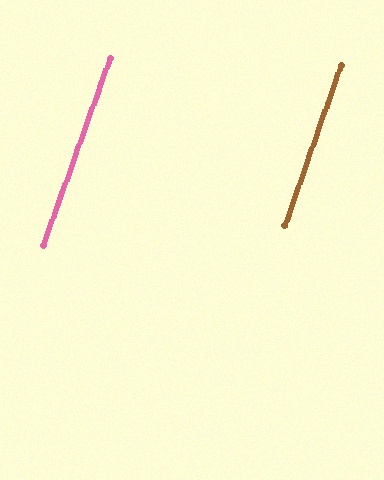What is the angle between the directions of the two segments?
Approximately 0 degrees.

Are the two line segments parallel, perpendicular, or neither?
Parallel — their directions differ by only 0.3°.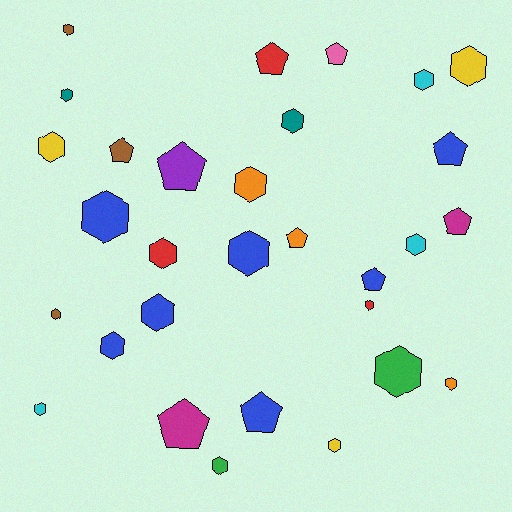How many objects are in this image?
There are 30 objects.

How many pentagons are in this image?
There are 10 pentagons.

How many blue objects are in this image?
There are 7 blue objects.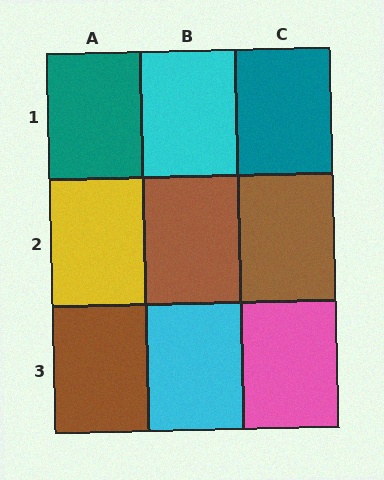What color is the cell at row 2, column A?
Yellow.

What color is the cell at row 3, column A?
Brown.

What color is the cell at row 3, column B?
Cyan.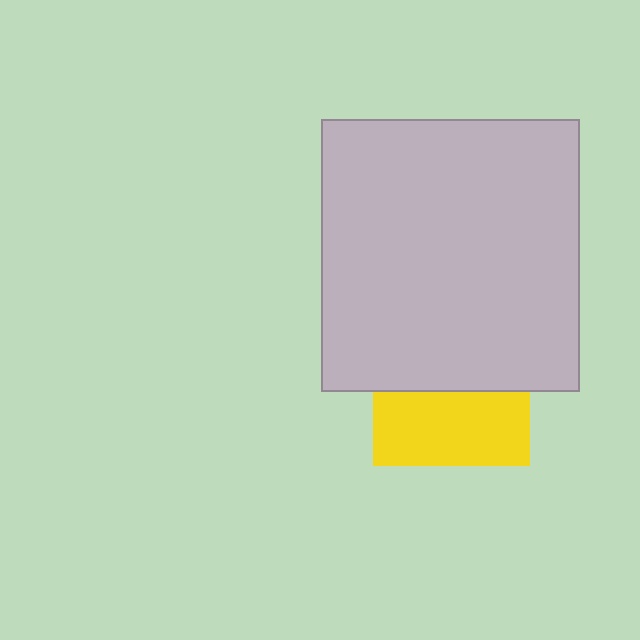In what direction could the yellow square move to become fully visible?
The yellow square could move down. That would shift it out from behind the light gray rectangle entirely.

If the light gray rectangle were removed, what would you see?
You would see the complete yellow square.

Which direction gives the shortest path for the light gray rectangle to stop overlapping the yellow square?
Moving up gives the shortest separation.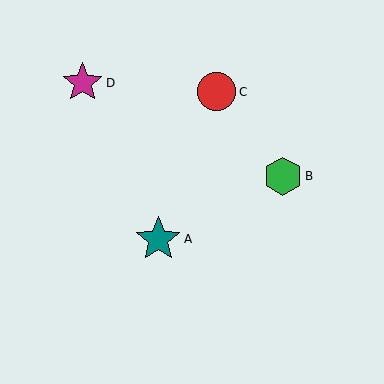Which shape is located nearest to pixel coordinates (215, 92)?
The red circle (labeled C) at (217, 92) is nearest to that location.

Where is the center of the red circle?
The center of the red circle is at (217, 92).